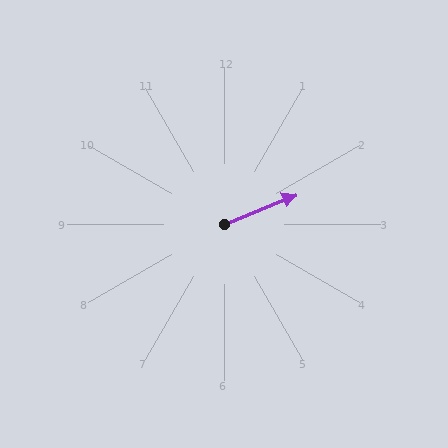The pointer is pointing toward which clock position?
Roughly 2 o'clock.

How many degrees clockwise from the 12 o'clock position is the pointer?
Approximately 68 degrees.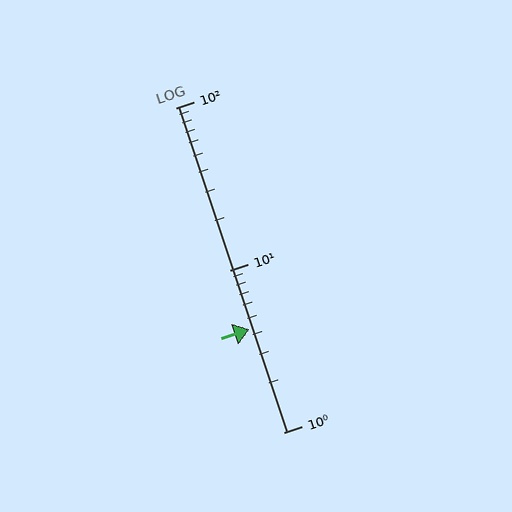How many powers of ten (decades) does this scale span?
The scale spans 2 decades, from 1 to 100.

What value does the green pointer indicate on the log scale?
The pointer indicates approximately 4.3.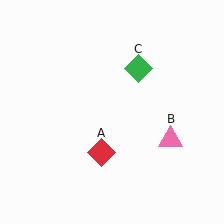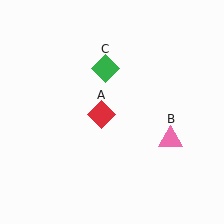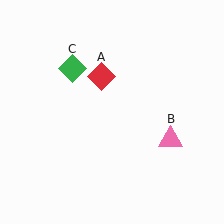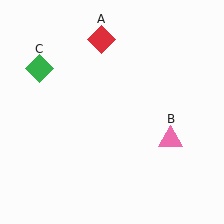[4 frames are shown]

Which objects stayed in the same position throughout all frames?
Pink triangle (object B) remained stationary.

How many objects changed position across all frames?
2 objects changed position: red diamond (object A), green diamond (object C).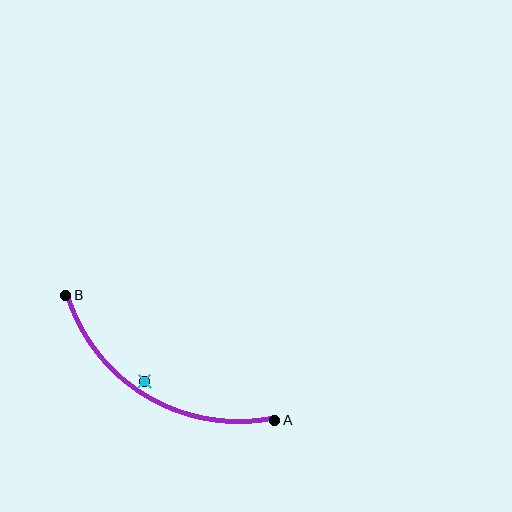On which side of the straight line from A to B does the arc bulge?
The arc bulges below the straight line connecting A and B.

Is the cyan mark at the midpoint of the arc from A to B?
No — the cyan mark does not lie on the arc at all. It sits slightly inside the curve.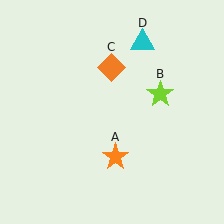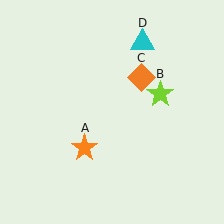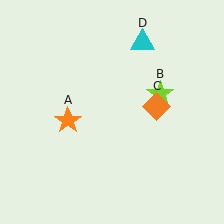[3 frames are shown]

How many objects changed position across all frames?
2 objects changed position: orange star (object A), orange diamond (object C).